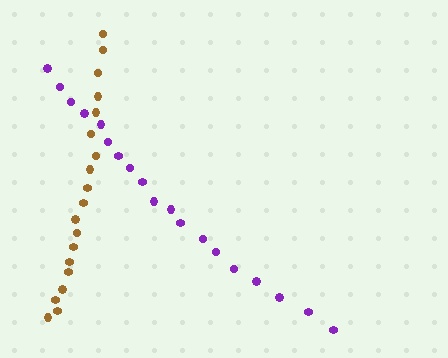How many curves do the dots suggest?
There are 2 distinct paths.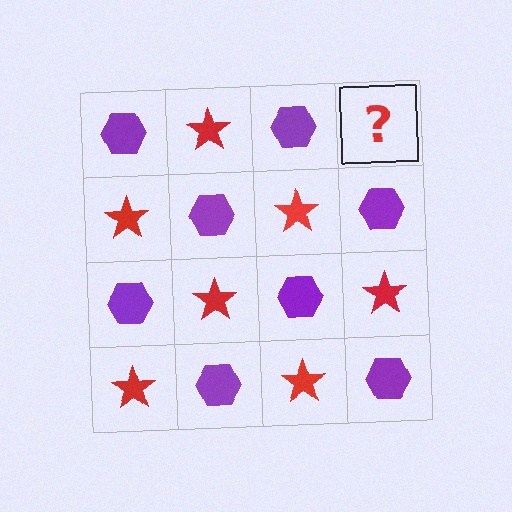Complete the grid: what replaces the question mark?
The question mark should be replaced with a red star.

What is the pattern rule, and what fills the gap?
The rule is that it alternates purple hexagon and red star in a checkerboard pattern. The gap should be filled with a red star.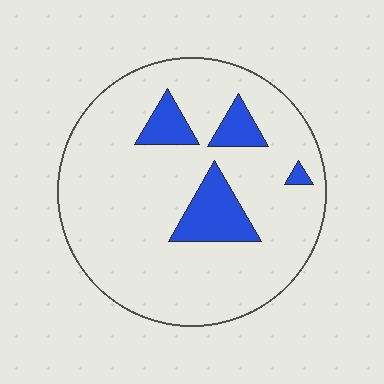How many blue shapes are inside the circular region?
4.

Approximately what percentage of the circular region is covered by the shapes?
Approximately 15%.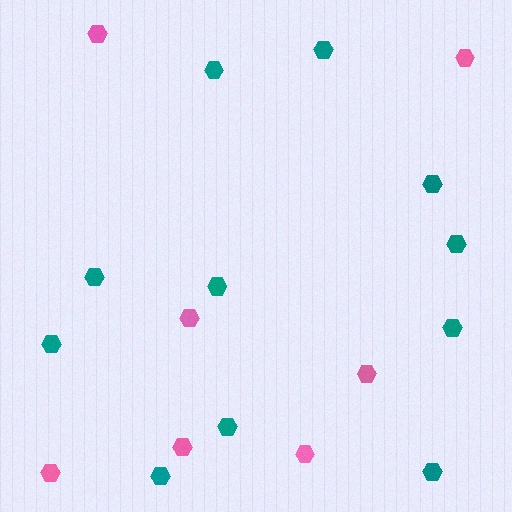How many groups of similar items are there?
There are 2 groups: one group of pink hexagons (7) and one group of teal hexagons (11).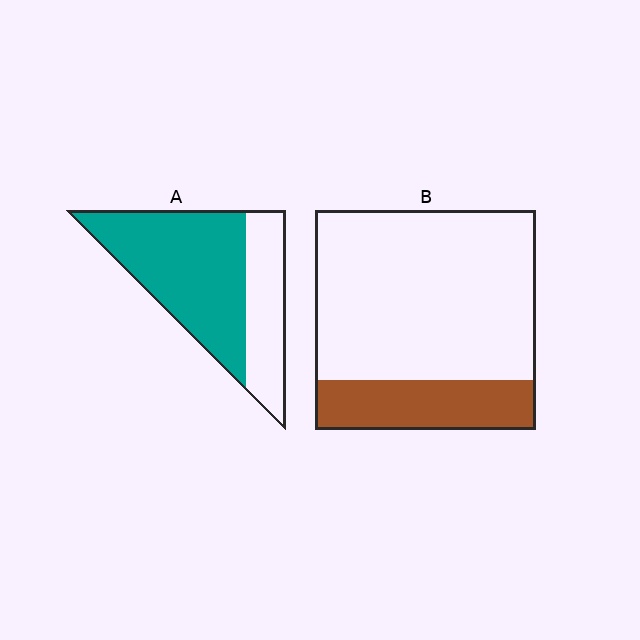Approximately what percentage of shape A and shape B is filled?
A is approximately 65% and B is approximately 25%.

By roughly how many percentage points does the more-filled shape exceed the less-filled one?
By roughly 45 percentage points (A over B).